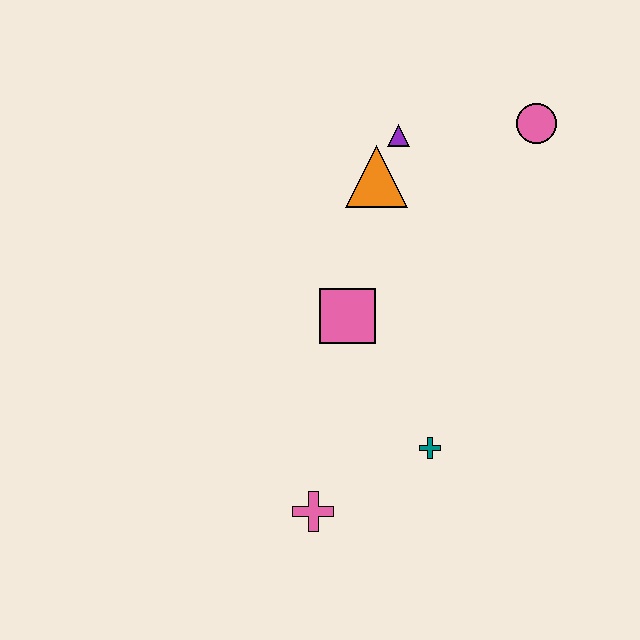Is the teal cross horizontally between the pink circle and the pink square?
Yes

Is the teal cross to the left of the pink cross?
No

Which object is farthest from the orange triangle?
The pink cross is farthest from the orange triangle.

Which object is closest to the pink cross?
The teal cross is closest to the pink cross.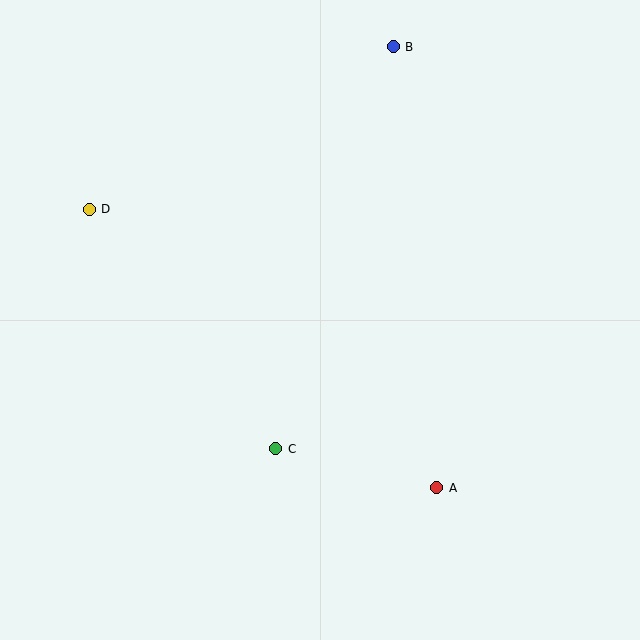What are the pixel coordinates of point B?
Point B is at (393, 47).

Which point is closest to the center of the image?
Point C at (275, 449) is closest to the center.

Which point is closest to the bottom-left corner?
Point C is closest to the bottom-left corner.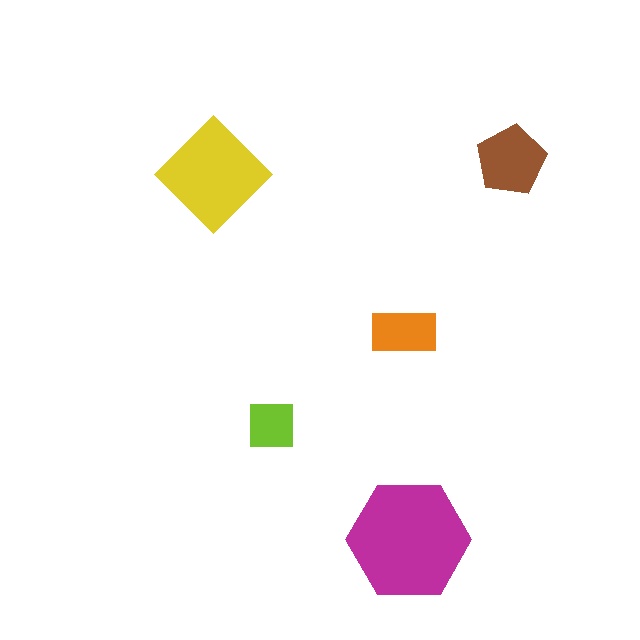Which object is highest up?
The brown pentagon is topmost.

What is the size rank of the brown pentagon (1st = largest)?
3rd.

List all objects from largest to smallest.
The magenta hexagon, the yellow diamond, the brown pentagon, the orange rectangle, the lime square.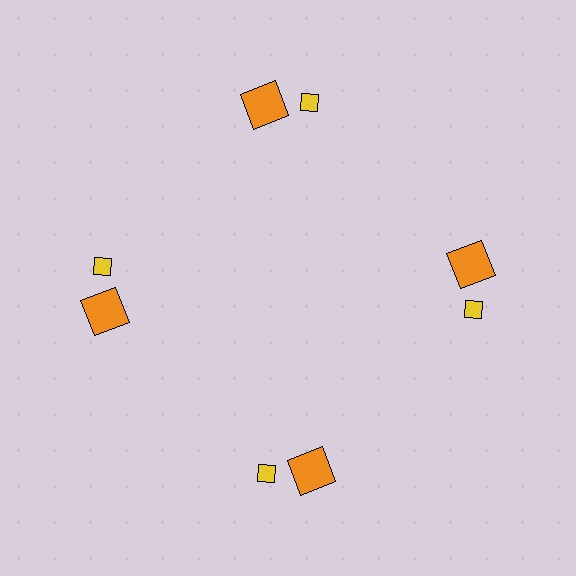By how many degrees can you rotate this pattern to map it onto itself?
The pattern maps onto itself every 90 degrees of rotation.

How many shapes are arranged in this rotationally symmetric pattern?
There are 8 shapes, arranged in 4 groups of 2.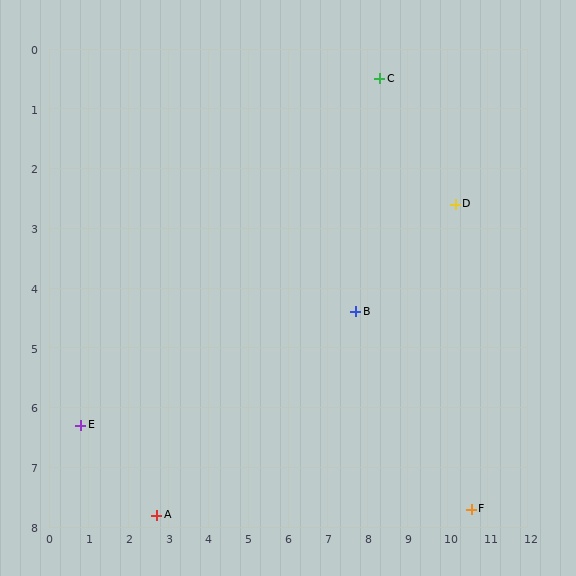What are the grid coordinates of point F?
Point F is at approximately (10.6, 7.7).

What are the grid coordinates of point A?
Point A is at approximately (2.7, 7.8).